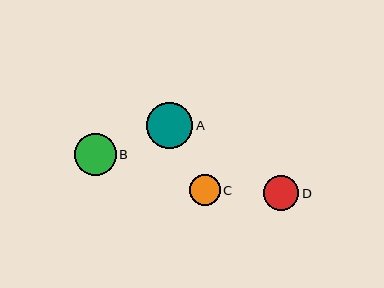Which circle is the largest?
Circle A is the largest with a size of approximately 46 pixels.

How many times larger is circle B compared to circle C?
Circle B is approximately 1.4 times the size of circle C.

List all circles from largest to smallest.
From largest to smallest: A, B, D, C.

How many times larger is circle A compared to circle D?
Circle A is approximately 1.3 times the size of circle D.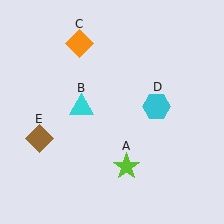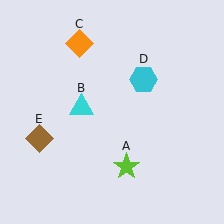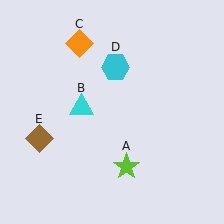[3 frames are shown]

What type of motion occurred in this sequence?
The cyan hexagon (object D) rotated counterclockwise around the center of the scene.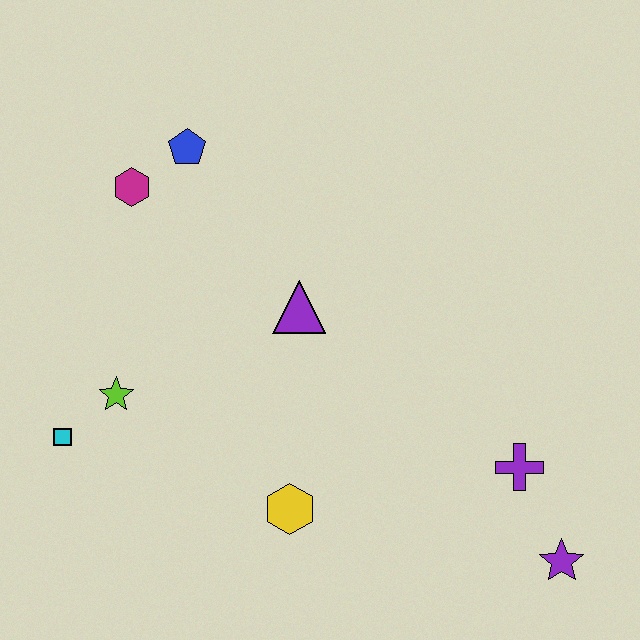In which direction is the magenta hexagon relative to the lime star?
The magenta hexagon is above the lime star.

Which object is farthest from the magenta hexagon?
The purple star is farthest from the magenta hexagon.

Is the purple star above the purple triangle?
No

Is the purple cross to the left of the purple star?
Yes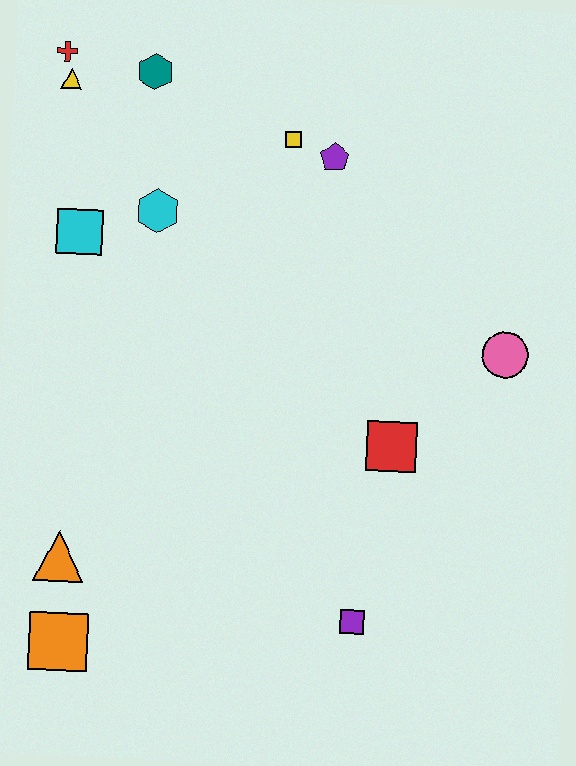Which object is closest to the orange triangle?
The orange square is closest to the orange triangle.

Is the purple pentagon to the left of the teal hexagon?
No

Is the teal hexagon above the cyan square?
Yes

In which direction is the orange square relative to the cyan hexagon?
The orange square is below the cyan hexagon.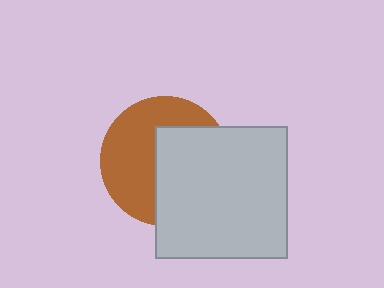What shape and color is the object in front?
The object in front is a light gray square.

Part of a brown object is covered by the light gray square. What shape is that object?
It is a circle.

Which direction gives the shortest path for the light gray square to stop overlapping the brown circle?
Moving right gives the shortest separation.